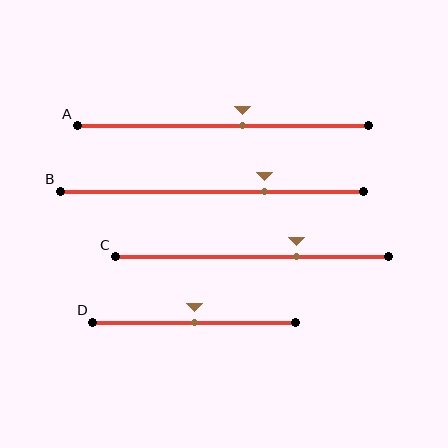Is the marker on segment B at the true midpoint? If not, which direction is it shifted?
No, the marker on segment B is shifted to the right by about 17% of the segment length.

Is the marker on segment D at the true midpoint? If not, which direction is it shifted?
Yes, the marker on segment D is at the true midpoint.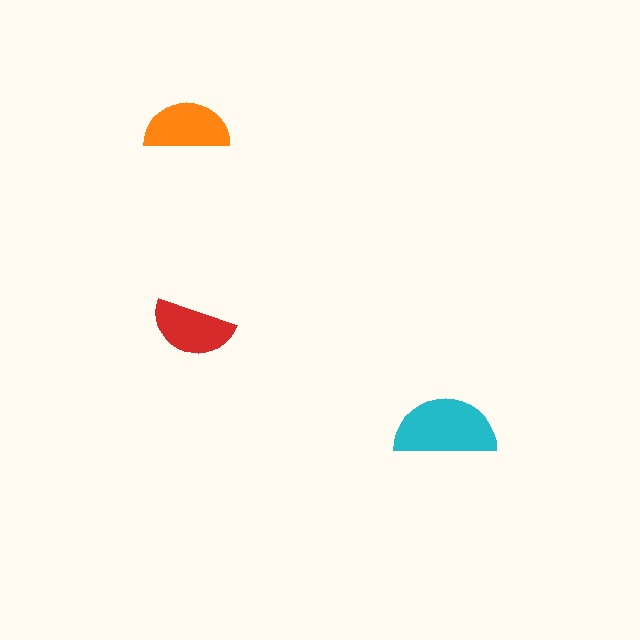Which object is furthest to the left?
The orange semicircle is leftmost.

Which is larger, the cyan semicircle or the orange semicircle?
The cyan one.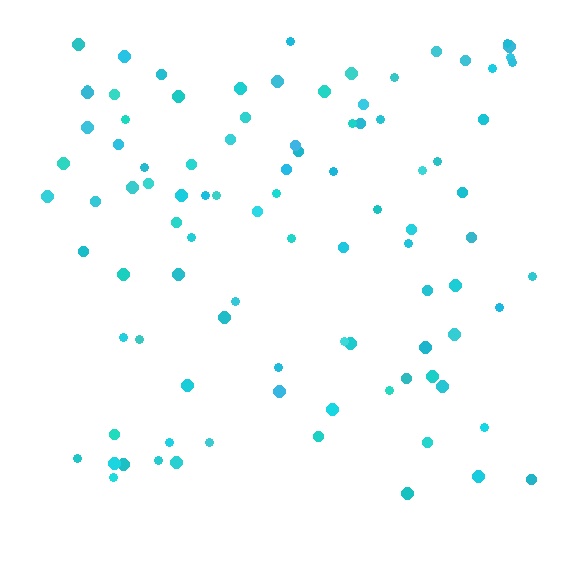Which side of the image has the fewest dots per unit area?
The bottom.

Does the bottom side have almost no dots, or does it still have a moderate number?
Still a moderate number, just noticeably fewer than the top.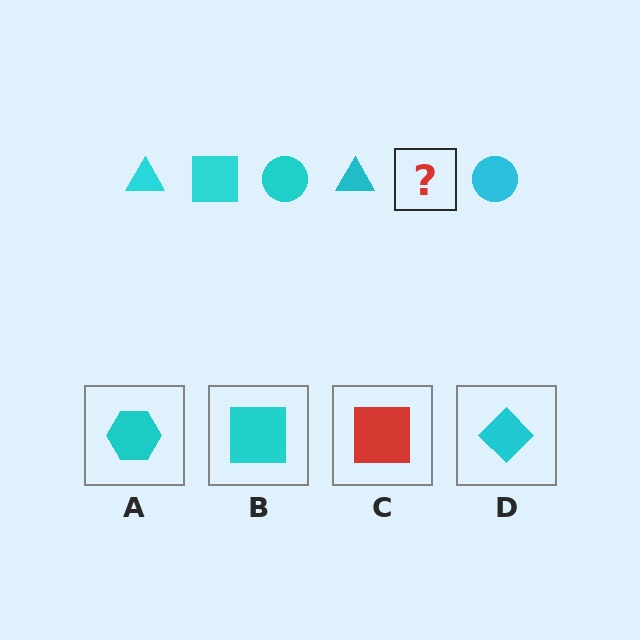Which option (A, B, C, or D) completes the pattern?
B.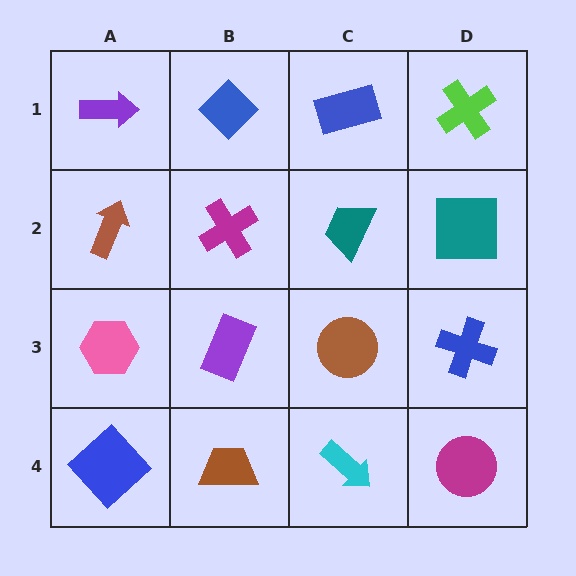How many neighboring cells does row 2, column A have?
3.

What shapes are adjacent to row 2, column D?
A lime cross (row 1, column D), a blue cross (row 3, column D), a teal trapezoid (row 2, column C).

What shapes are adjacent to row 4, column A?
A pink hexagon (row 3, column A), a brown trapezoid (row 4, column B).